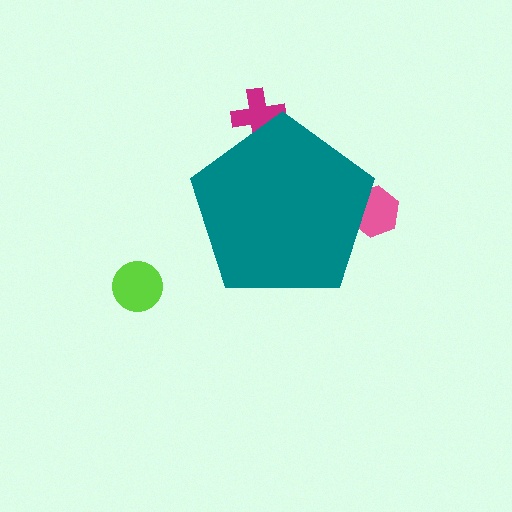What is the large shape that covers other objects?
A teal pentagon.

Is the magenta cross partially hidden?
Yes, the magenta cross is partially hidden behind the teal pentagon.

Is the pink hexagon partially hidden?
Yes, the pink hexagon is partially hidden behind the teal pentagon.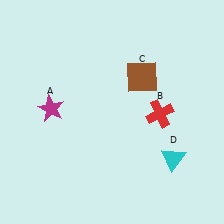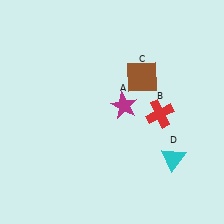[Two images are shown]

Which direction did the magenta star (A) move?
The magenta star (A) moved right.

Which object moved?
The magenta star (A) moved right.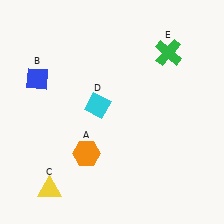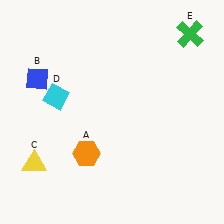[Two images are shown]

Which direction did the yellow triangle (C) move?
The yellow triangle (C) moved up.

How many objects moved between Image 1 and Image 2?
3 objects moved between the two images.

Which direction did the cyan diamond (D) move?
The cyan diamond (D) moved left.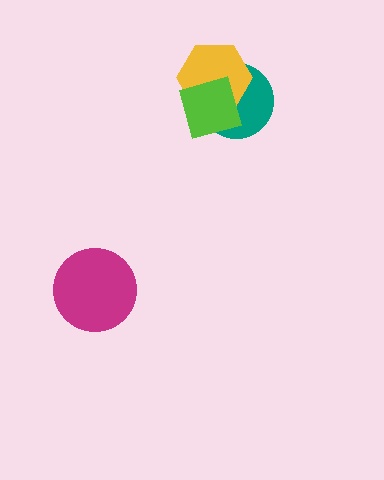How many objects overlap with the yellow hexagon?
2 objects overlap with the yellow hexagon.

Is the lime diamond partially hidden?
No, no other shape covers it.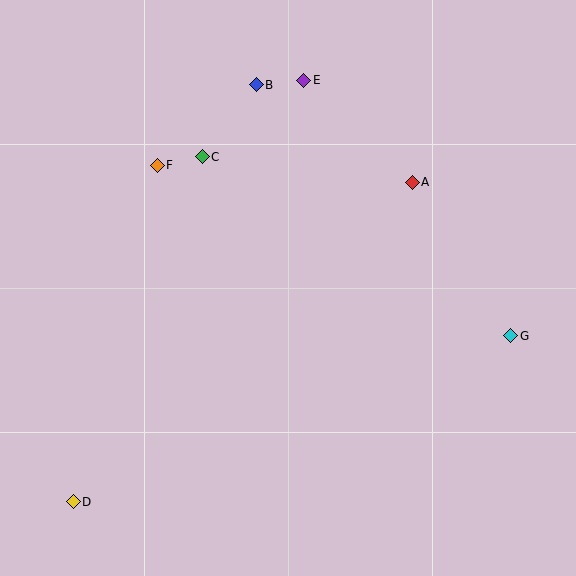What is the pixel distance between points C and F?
The distance between C and F is 46 pixels.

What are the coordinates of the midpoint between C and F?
The midpoint between C and F is at (180, 161).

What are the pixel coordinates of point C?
Point C is at (202, 157).